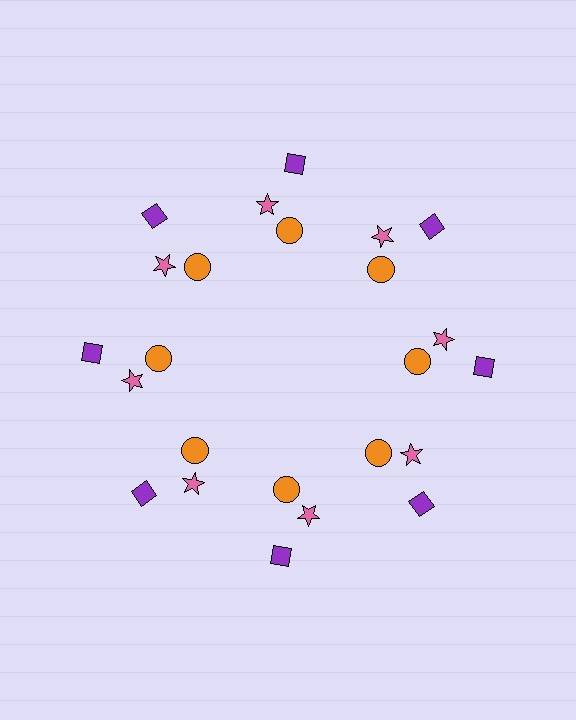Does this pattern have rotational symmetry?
Yes, this pattern has 8-fold rotational symmetry. It looks the same after rotating 45 degrees around the center.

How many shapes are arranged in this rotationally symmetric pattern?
There are 24 shapes, arranged in 8 groups of 3.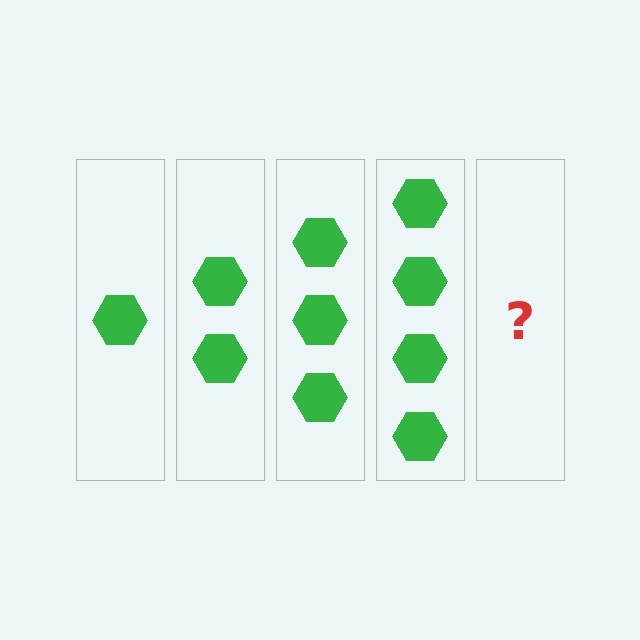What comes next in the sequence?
The next element should be 5 hexagons.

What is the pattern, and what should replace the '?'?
The pattern is that each step adds one more hexagon. The '?' should be 5 hexagons.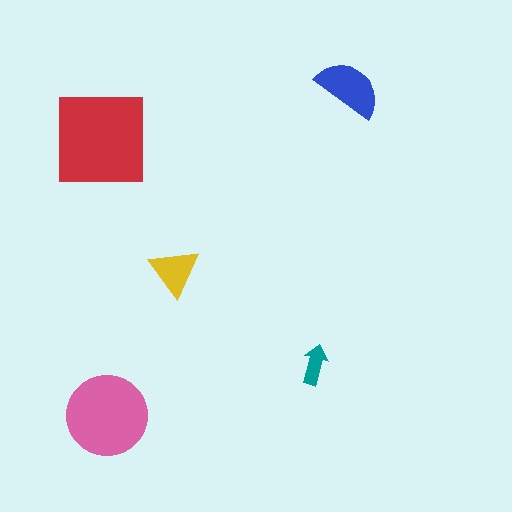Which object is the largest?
The red square.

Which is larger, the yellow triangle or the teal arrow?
The yellow triangle.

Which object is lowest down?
The pink circle is bottommost.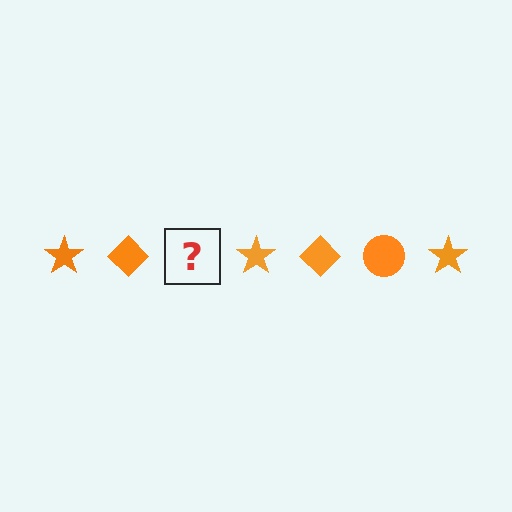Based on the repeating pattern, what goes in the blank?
The blank should be an orange circle.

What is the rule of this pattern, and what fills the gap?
The rule is that the pattern cycles through star, diamond, circle shapes in orange. The gap should be filled with an orange circle.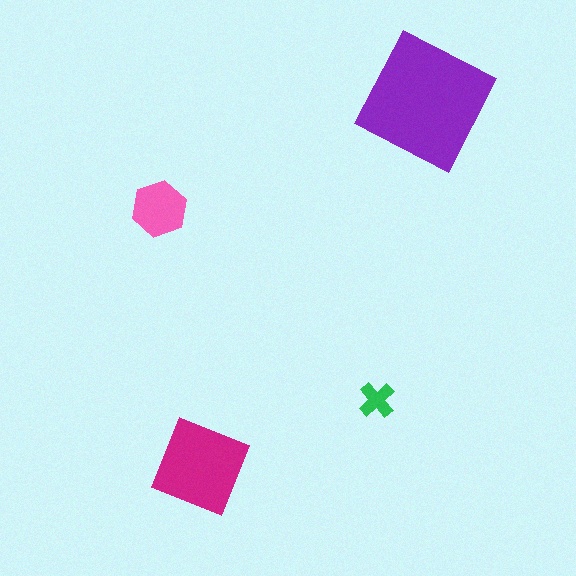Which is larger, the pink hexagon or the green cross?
The pink hexagon.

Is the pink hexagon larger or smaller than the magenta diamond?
Smaller.